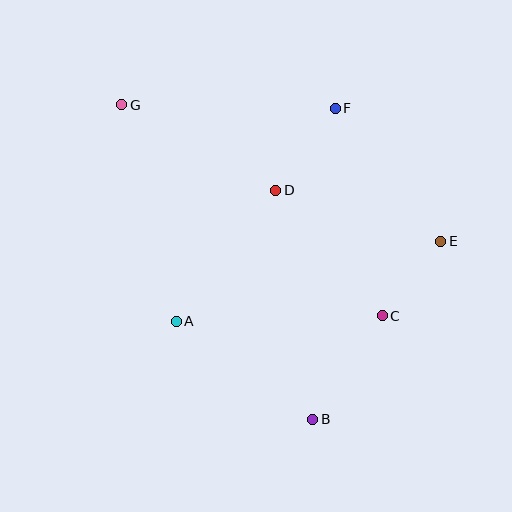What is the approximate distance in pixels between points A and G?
The distance between A and G is approximately 223 pixels.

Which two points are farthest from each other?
Points B and G are farthest from each other.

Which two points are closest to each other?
Points C and E are closest to each other.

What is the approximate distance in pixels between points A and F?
The distance between A and F is approximately 266 pixels.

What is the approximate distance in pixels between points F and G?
The distance between F and G is approximately 214 pixels.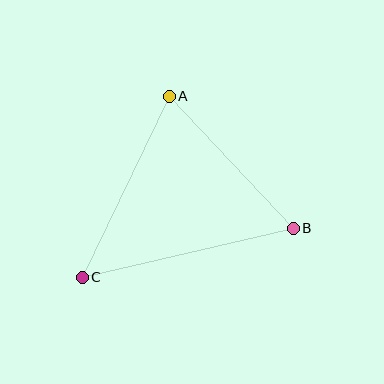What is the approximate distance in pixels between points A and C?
The distance between A and C is approximately 201 pixels.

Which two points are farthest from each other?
Points B and C are farthest from each other.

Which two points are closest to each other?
Points A and B are closest to each other.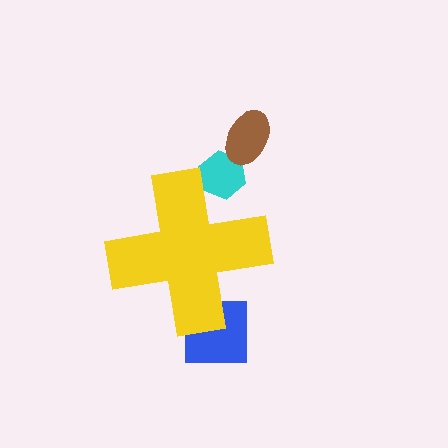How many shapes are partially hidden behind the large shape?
2 shapes are partially hidden.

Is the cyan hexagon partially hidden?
Yes, the cyan hexagon is partially hidden behind the yellow cross.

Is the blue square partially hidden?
Yes, the blue square is partially hidden behind the yellow cross.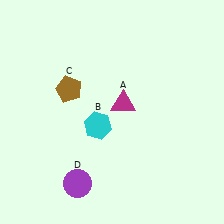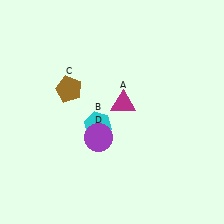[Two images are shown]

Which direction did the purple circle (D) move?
The purple circle (D) moved up.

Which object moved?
The purple circle (D) moved up.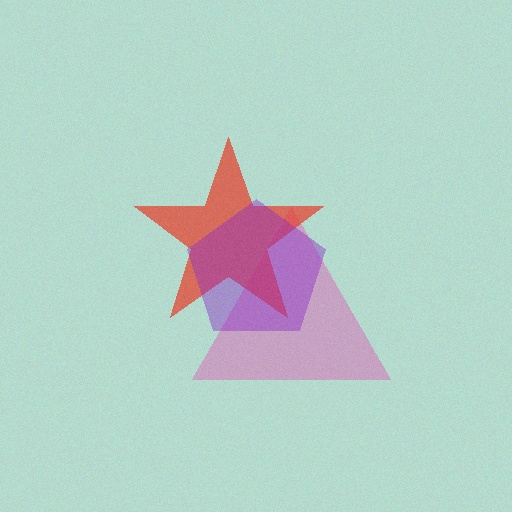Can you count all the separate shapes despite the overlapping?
Yes, there are 3 separate shapes.